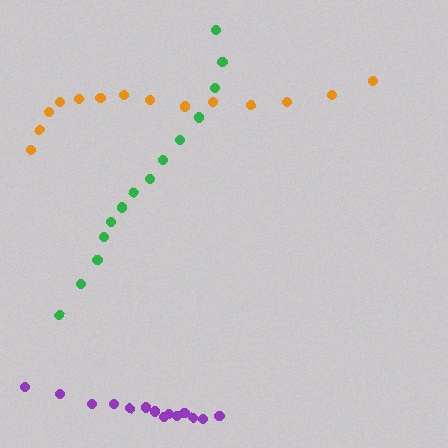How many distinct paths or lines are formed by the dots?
There are 3 distinct paths.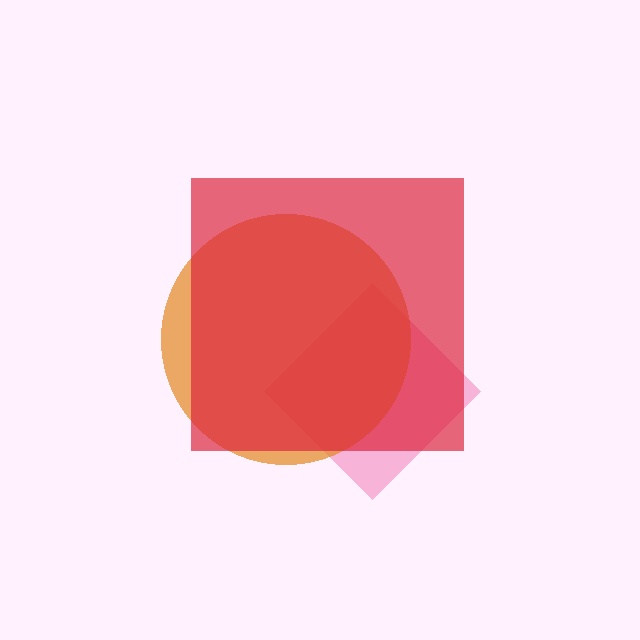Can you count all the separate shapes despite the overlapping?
Yes, there are 3 separate shapes.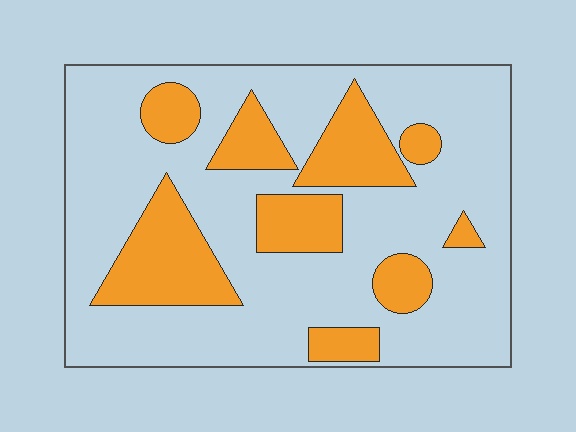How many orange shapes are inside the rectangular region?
9.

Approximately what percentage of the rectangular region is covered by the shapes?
Approximately 25%.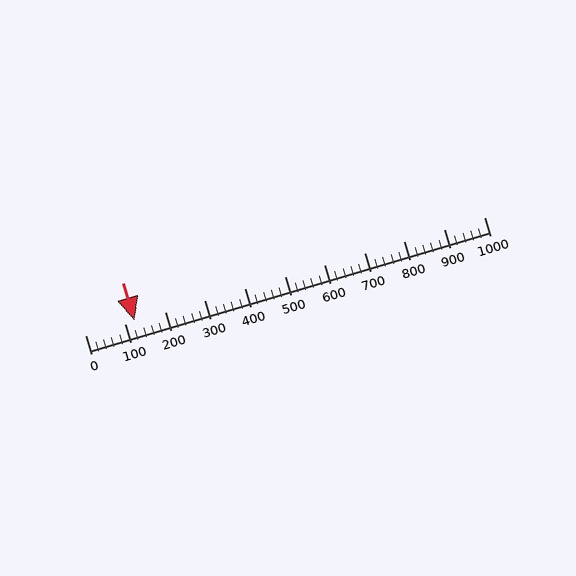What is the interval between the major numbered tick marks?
The major tick marks are spaced 100 units apart.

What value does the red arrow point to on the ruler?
The red arrow points to approximately 124.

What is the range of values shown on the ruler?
The ruler shows values from 0 to 1000.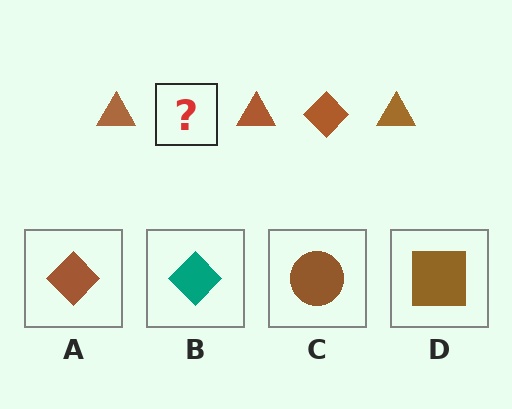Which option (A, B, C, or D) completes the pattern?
A.